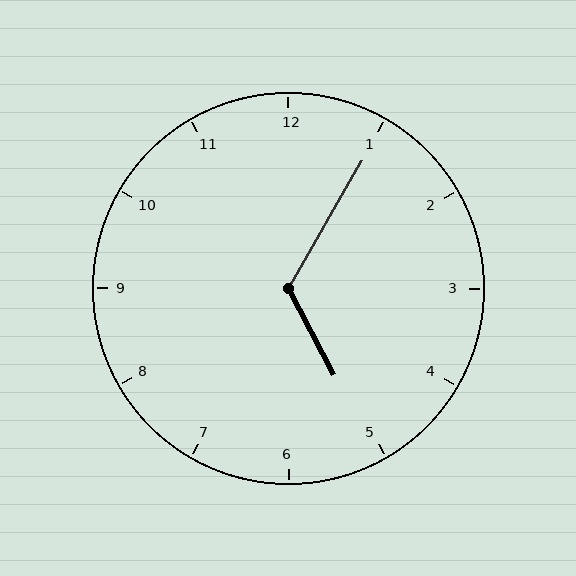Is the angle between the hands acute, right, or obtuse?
It is obtuse.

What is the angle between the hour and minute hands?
Approximately 122 degrees.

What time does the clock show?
5:05.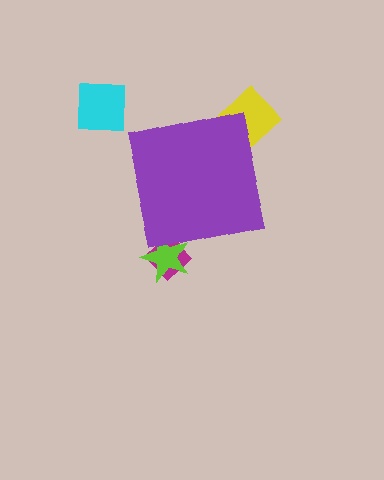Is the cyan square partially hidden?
No, the cyan square is fully visible.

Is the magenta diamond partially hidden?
Yes, the magenta diamond is partially hidden behind the purple square.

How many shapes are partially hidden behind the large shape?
3 shapes are partially hidden.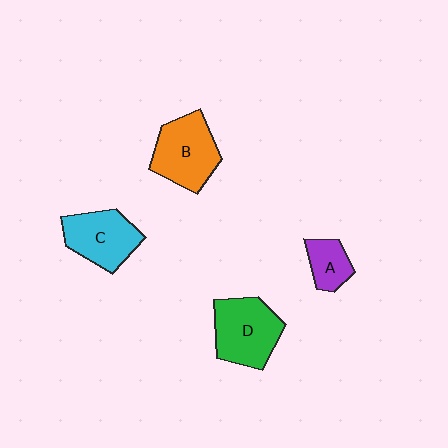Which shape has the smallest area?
Shape A (purple).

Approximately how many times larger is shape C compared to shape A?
Approximately 1.8 times.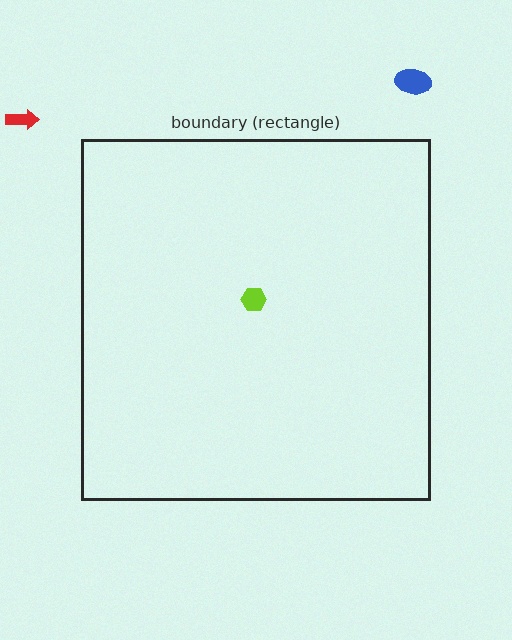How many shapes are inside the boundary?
1 inside, 2 outside.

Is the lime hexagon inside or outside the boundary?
Inside.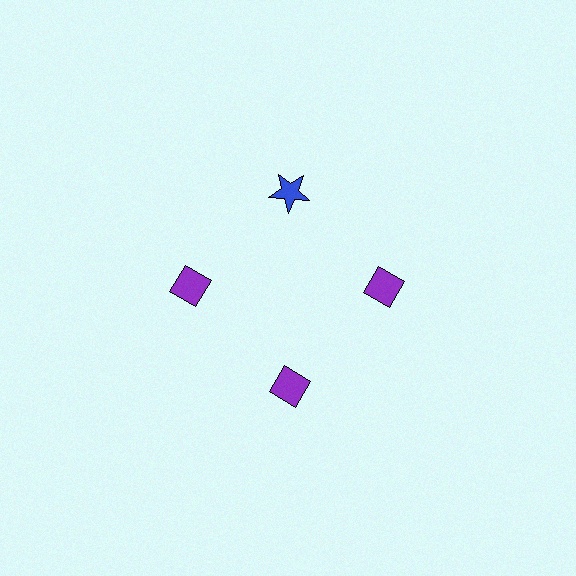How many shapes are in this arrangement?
There are 4 shapes arranged in a ring pattern.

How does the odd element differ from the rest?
It differs in both color (blue instead of purple) and shape (star instead of diamond).